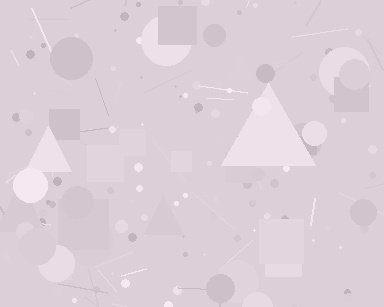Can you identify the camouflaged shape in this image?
The camouflaged shape is a triangle.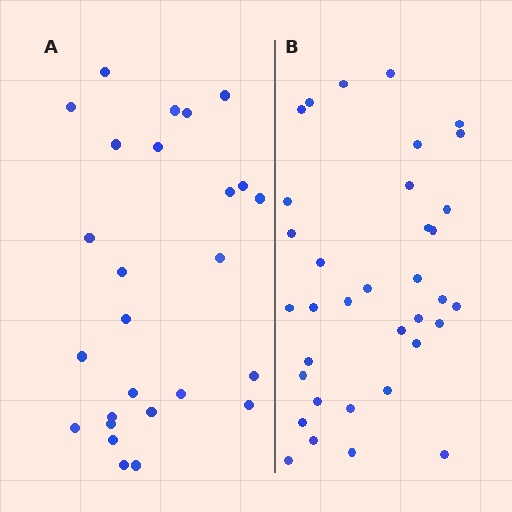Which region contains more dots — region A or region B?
Region B (the right region) has more dots.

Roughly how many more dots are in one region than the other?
Region B has roughly 8 or so more dots than region A.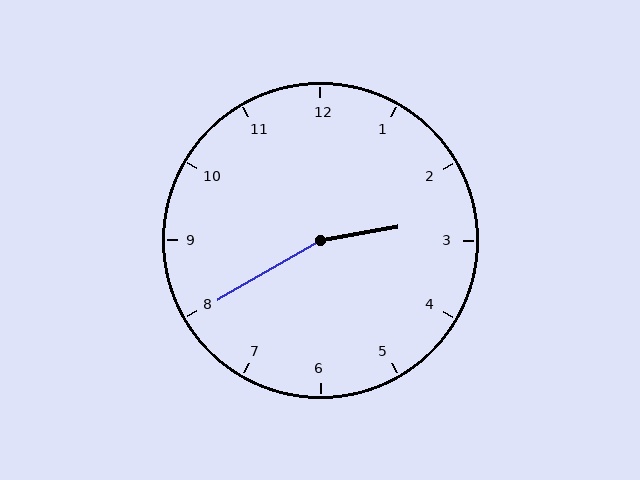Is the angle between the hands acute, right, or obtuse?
It is obtuse.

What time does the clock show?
2:40.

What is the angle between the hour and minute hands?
Approximately 160 degrees.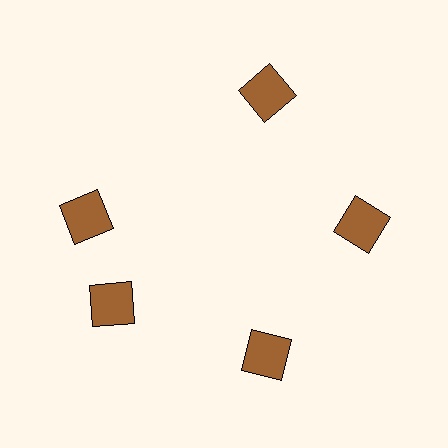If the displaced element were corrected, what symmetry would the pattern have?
It would have 5-fold rotational symmetry — the pattern would map onto itself every 72 degrees.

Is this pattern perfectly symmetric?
No. The 5 brown squares are arranged in a ring, but one element near the 10 o'clock position is rotated out of alignment along the ring, breaking the 5-fold rotational symmetry.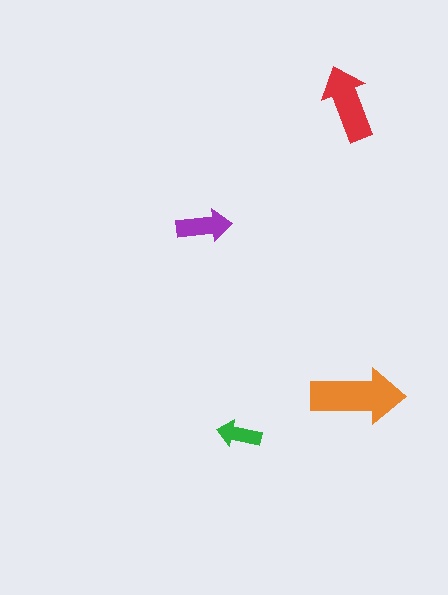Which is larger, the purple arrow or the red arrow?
The red one.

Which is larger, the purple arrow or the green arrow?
The purple one.